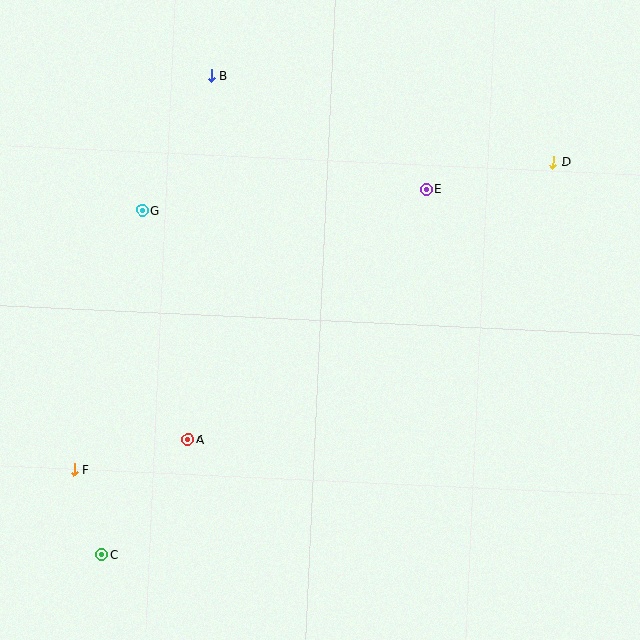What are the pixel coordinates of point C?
Point C is at (102, 554).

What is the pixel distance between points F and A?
The distance between F and A is 118 pixels.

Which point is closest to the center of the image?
Point E at (426, 189) is closest to the center.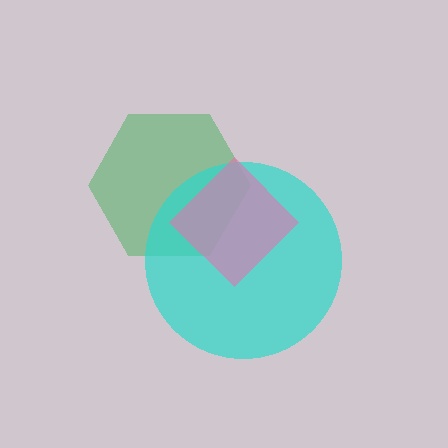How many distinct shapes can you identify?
There are 3 distinct shapes: a green hexagon, a cyan circle, a pink diamond.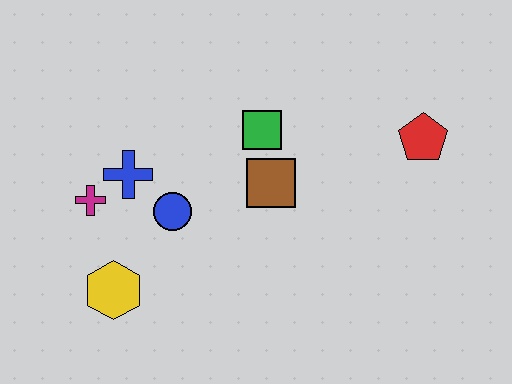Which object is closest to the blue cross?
The magenta cross is closest to the blue cross.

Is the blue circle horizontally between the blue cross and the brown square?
Yes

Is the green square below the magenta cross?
No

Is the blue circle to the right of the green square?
No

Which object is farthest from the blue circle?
The red pentagon is farthest from the blue circle.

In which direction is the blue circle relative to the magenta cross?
The blue circle is to the right of the magenta cross.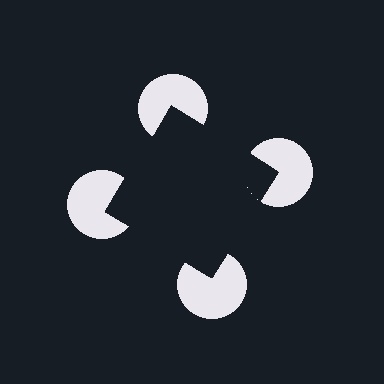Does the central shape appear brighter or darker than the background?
It typically appears slightly darker than the background, even though no actual brightness change is drawn.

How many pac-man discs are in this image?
There are 4 — one at each vertex of the illusory square.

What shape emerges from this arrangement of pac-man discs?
An illusory square — its edges are inferred from the aligned wedge cuts in the pac-man discs, not physically drawn.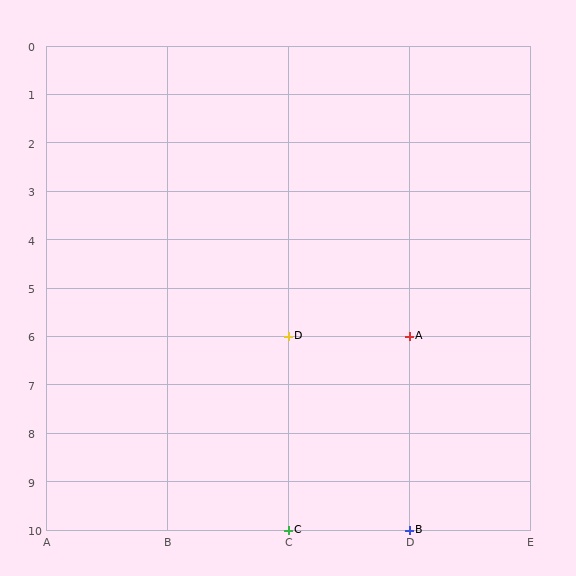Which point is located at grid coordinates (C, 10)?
Point C is at (C, 10).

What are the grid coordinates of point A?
Point A is at grid coordinates (D, 6).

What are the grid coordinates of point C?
Point C is at grid coordinates (C, 10).